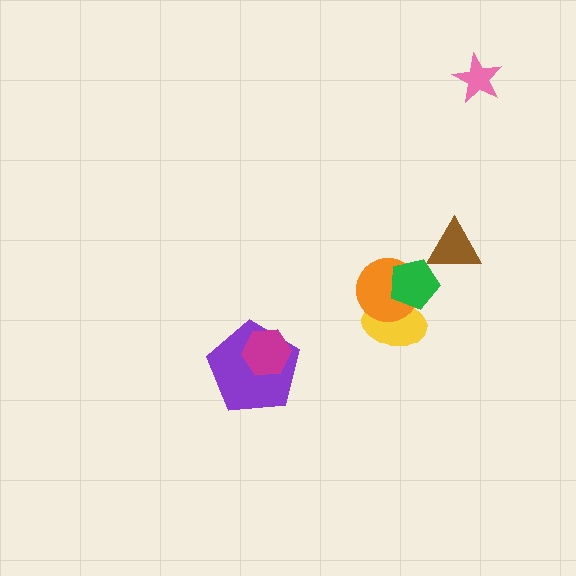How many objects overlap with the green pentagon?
2 objects overlap with the green pentagon.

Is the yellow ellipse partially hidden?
Yes, it is partially covered by another shape.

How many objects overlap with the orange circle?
2 objects overlap with the orange circle.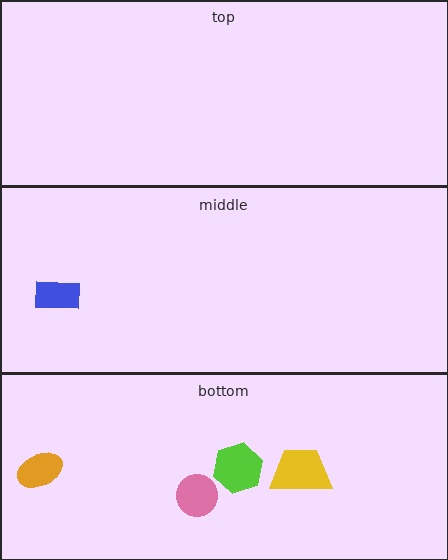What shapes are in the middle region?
The blue rectangle.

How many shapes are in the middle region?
1.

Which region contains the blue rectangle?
The middle region.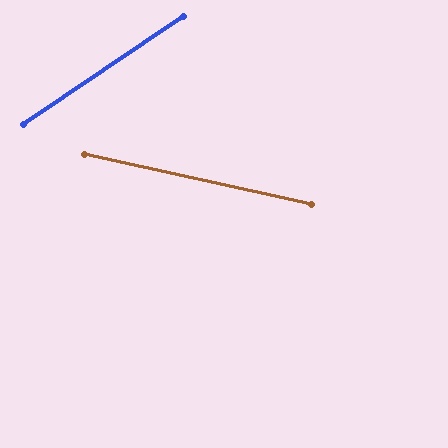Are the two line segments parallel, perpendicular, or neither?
Neither parallel nor perpendicular — they differ by about 47°.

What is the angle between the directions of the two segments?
Approximately 47 degrees.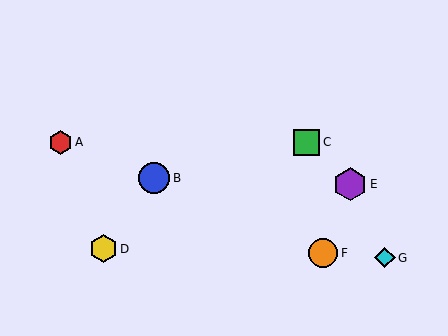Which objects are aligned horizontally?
Objects A, C are aligned horizontally.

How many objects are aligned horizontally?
2 objects (A, C) are aligned horizontally.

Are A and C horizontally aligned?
Yes, both are at y≈142.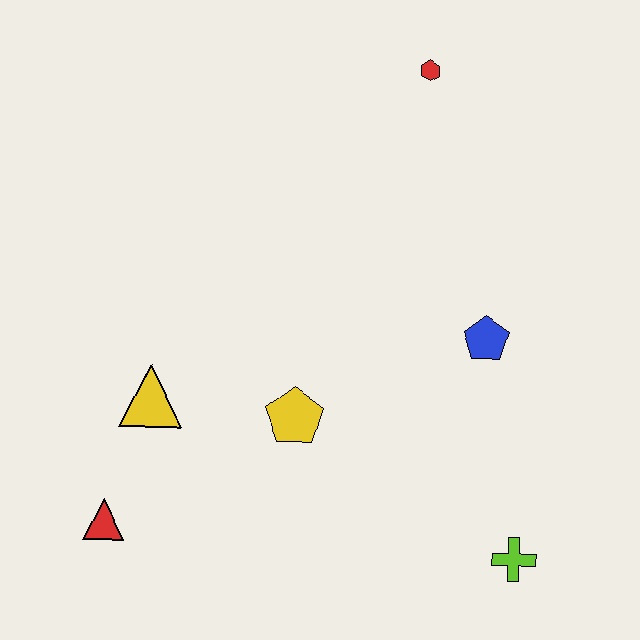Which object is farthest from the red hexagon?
The red triangle is farthest from the red hexagon.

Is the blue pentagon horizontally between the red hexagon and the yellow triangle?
No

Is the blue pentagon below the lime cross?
No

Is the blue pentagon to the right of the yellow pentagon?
Yes